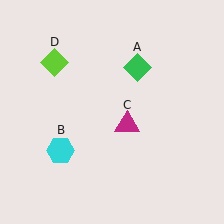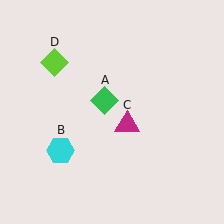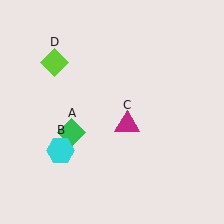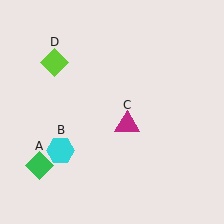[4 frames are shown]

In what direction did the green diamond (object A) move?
The green diamond (object A) moved down and to the left.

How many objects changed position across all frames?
1 object changed position: green diamond (object A).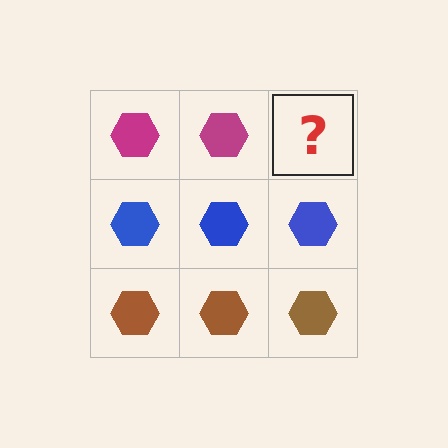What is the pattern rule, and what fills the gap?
The rule is that each row has a consistent color. The gap should be filled with a magenta hexagon.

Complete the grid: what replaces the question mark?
The question mark should be replaced with a magenta hexagon.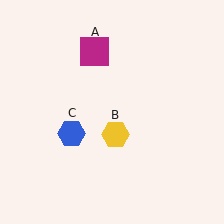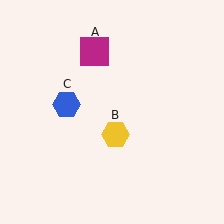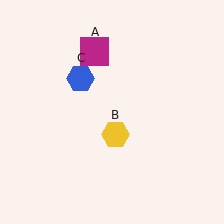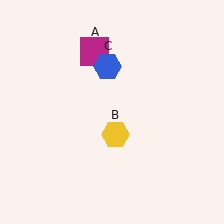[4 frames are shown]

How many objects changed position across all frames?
1 object changed position: blue hexagon (object C).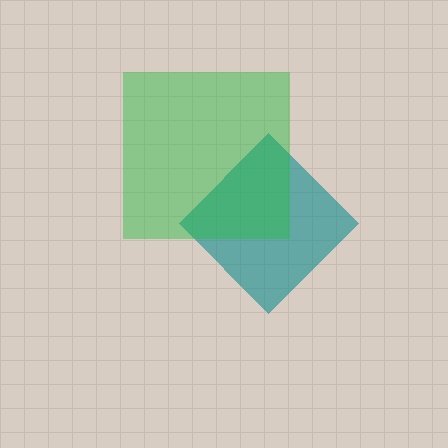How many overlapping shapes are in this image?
There are 2 overlapping shapes in the image.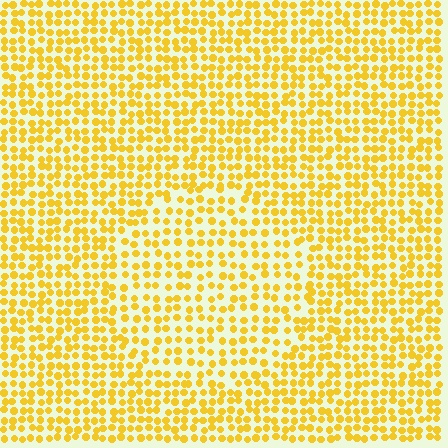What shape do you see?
I see a circle.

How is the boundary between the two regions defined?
The boundary is defined by a change in element density (approximately 1.4x ratio). All elements are the same color, size, and shape.